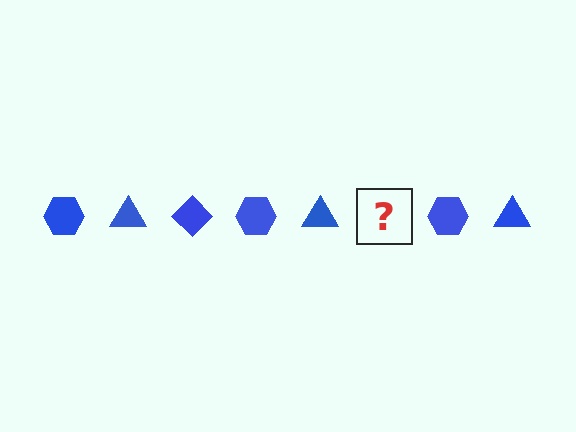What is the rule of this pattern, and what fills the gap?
The rule is that the pattern cycles through hexagon, triangle, diamond shapes in blue. The gap should be filled with a blue diamond.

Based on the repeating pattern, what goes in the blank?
The blank should be a blue diamond.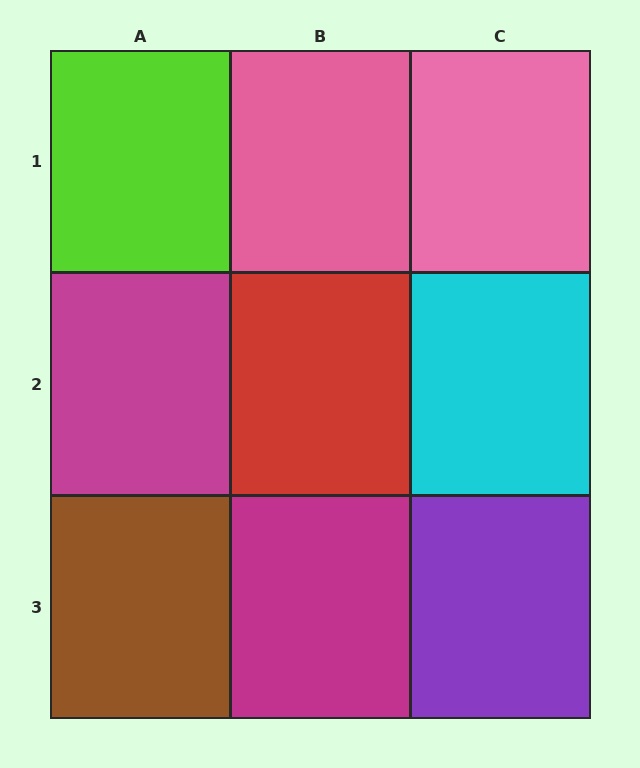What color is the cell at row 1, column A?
Lime.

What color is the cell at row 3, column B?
Magenta.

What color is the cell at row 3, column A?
Brown.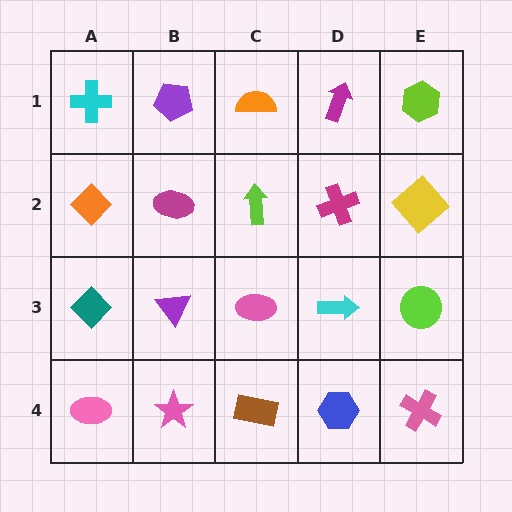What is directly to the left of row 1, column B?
A cyan cross.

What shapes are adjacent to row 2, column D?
A magenta arrow (row 1, column D), a cyan arrow (row 3, column D), a lime arrow (row 2, column C), a yellow diamond (row 2, column E).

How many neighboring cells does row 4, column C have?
3.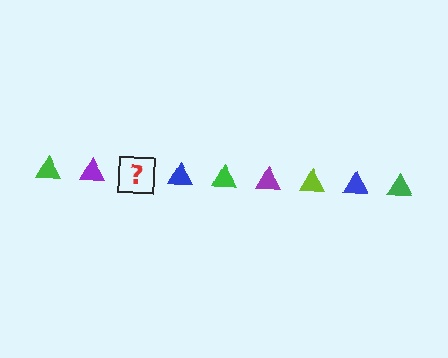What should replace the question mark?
The question mark should be replaced with a lime triangle.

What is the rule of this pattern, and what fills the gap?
The rule is that the pattern cycles through green, purple, lime, blue triangles. The gap should be filled with a lime triangle.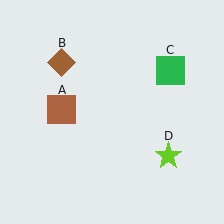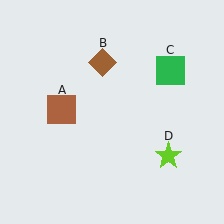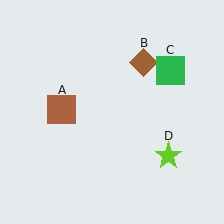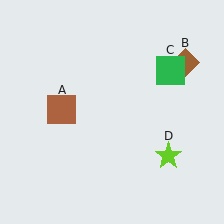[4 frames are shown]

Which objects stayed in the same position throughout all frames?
Brown square (object A) and green square (object C) and lime star (object D) remained stationary.